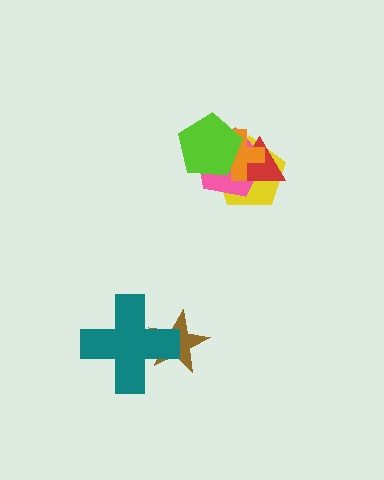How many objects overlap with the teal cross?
1 object overlaps with the teal cross.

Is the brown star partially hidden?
Yes, it is partially covered by another shape.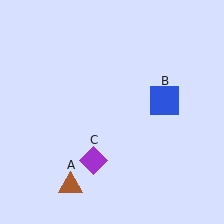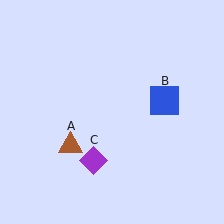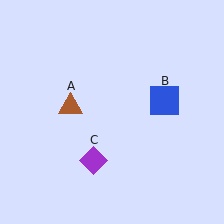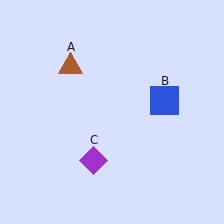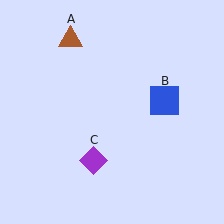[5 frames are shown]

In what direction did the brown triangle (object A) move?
The brown triangle (object A) moved up.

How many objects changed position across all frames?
1 object changed position: brown triangle (object A).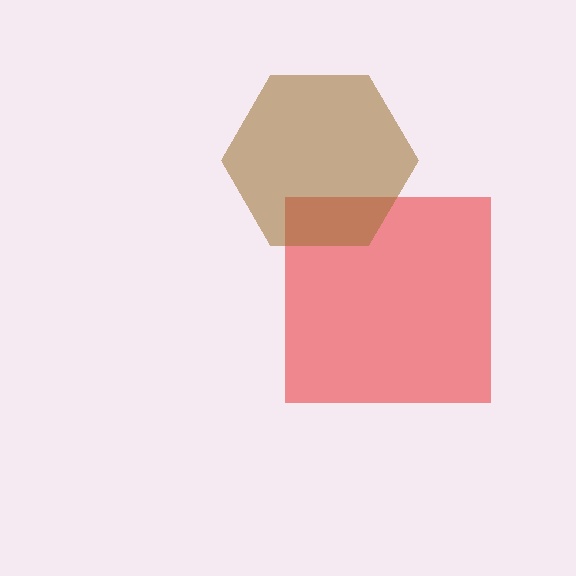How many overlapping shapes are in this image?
There are 2 overlapping shapes in the image.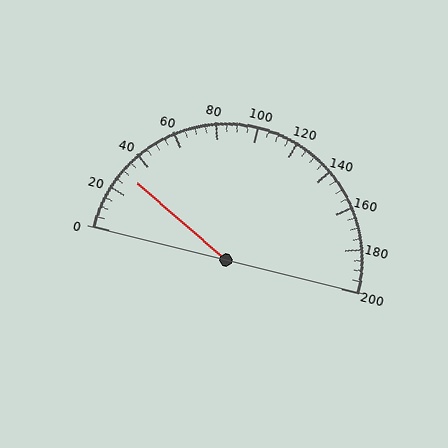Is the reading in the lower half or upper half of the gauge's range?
The reading is in the lower half of the range (0 to 200).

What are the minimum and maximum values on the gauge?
The gauge ranges from 0 to 200.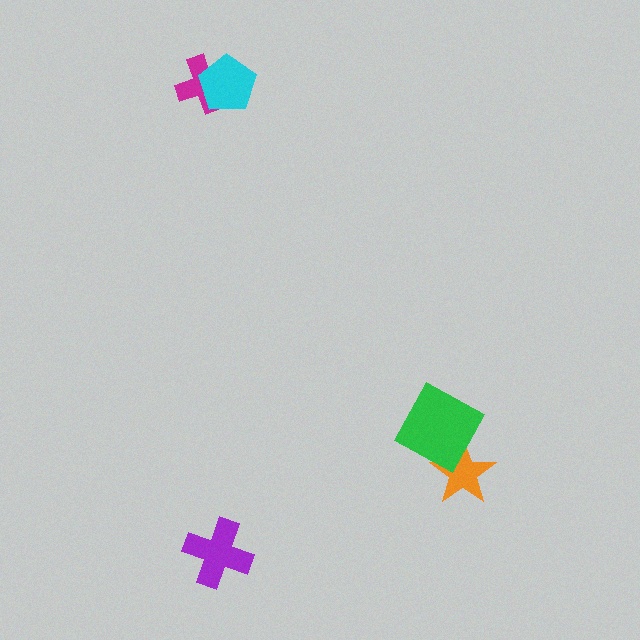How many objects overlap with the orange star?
1 object overlaps with the orange star.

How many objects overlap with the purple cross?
0 objects overlap with the purple cross.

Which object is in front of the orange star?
The green diamond is in front of the orange star.